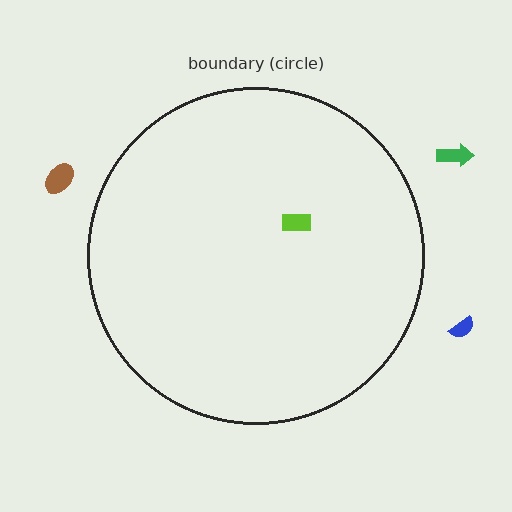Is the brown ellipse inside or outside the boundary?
Outside.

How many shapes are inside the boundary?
1 inside, 3 outside.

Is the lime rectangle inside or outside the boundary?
Inside.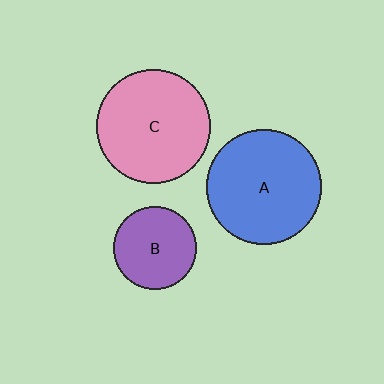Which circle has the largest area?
Circle A (blue).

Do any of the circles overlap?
No, none of the circles overlap.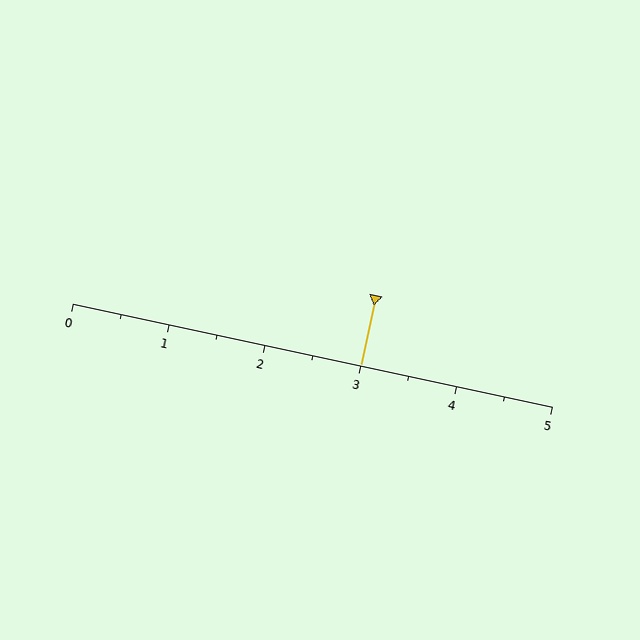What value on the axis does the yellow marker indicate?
The marker indicates approximately 3.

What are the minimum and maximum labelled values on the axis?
The axis runs from 0 to 5.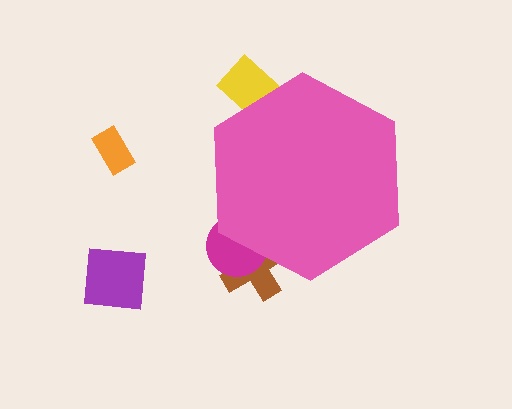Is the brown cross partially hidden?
Yes, the brown cross is partially hidden behind the pink hexagon.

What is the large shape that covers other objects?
A pink hexagon.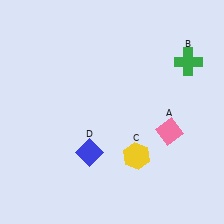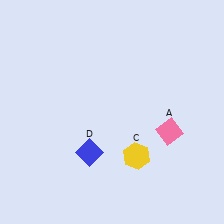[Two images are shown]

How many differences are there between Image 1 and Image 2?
There is 1 difference between the two images.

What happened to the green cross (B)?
The green cross (B) was removed in Image 2. It was in the top-right area of Image 1.